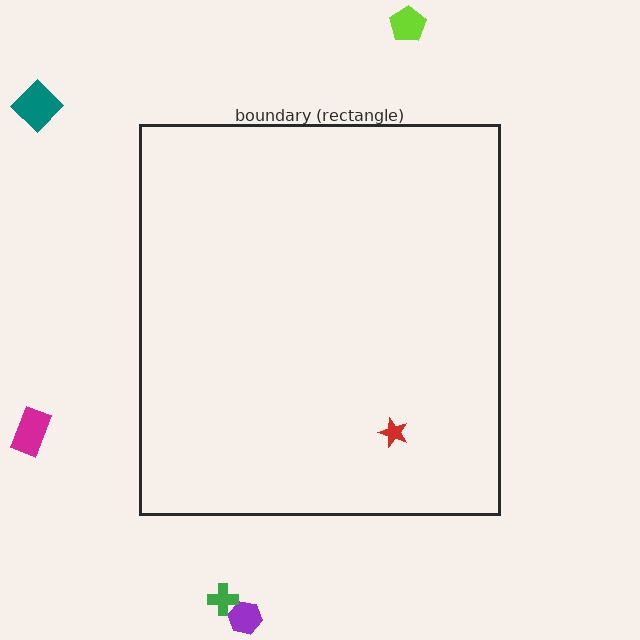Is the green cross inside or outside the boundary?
Outside.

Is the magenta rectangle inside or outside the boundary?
Outside.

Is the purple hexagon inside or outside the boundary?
Outside.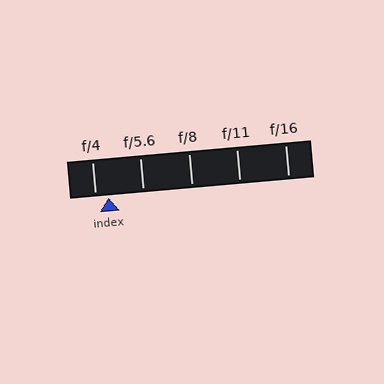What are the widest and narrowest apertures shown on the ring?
The widest aperture shown is f/4 and the narrowest is f/16.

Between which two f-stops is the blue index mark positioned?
The index mark is between f/4 and f/5.6.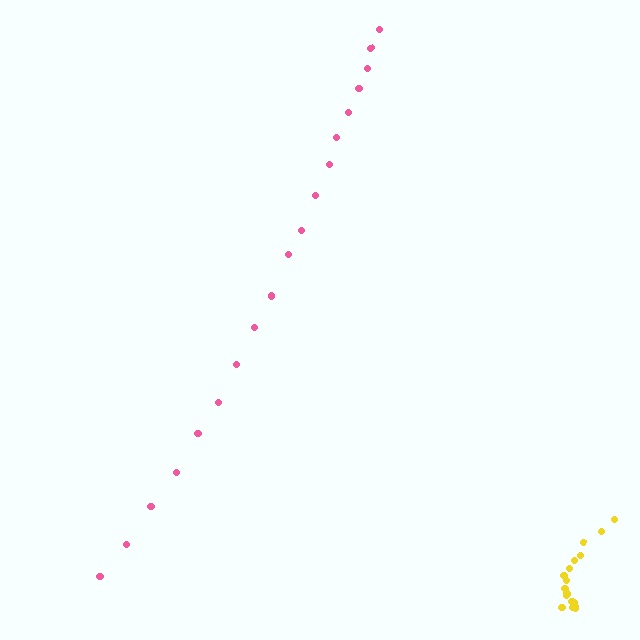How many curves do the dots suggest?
There are 2 distinct paths.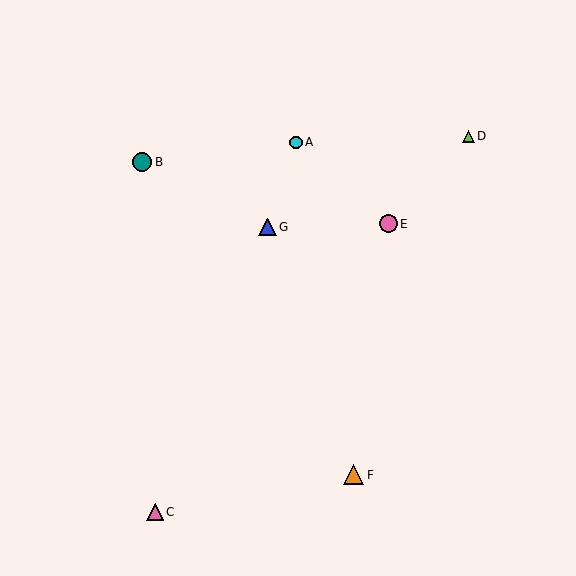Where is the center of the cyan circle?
The center of the cyan circle is at (296, 142).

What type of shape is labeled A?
Shape A is a cyan circle.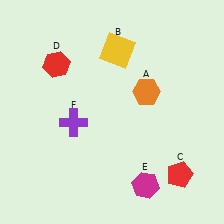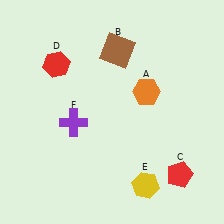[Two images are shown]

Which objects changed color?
B changed from yellow to brown. E changed from magenta to yellow.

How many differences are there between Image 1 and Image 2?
There are 2 differences between the two images.